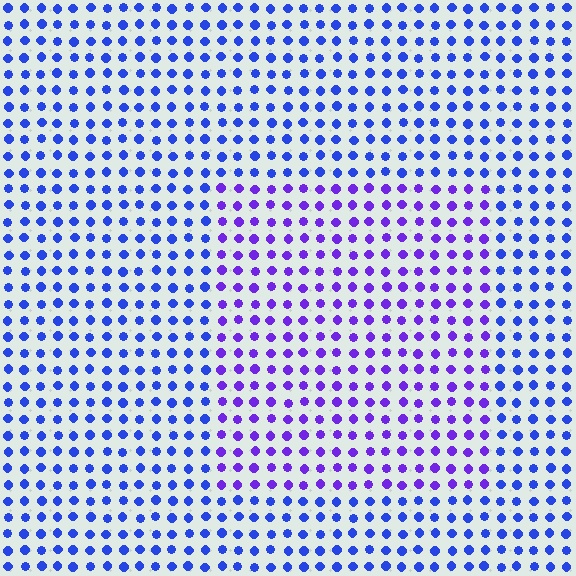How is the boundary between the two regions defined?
The boundary is defined purely by a slight shift in hue (about 34 degrees). Spacing, size, and orientation are identical on both sides.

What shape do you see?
I see a rectangle.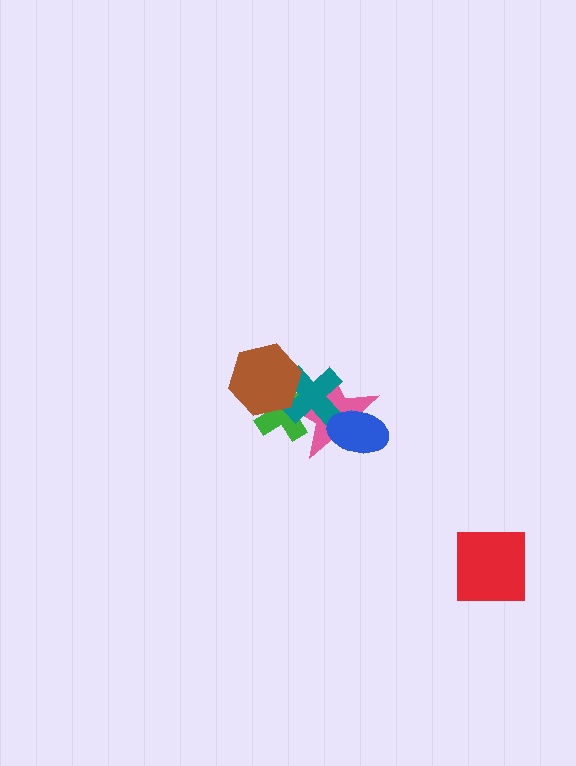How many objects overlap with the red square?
0 objects overlap with the red square.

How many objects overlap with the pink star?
4 objects overlap with the pink star.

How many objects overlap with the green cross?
3 objects overlap with the green cross.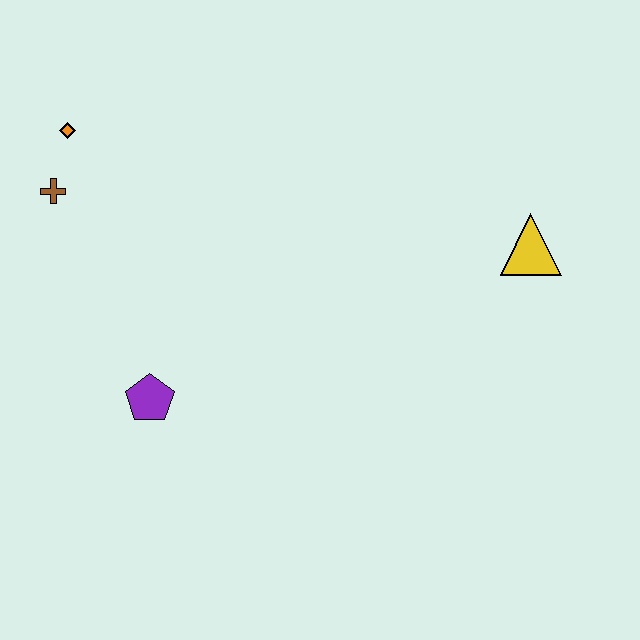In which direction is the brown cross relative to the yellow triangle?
The brown cross is to the left of the yellow triangle.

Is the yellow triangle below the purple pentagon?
No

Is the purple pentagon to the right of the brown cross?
Yes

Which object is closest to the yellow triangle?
The purple pentagon is closest to the yellow triangle.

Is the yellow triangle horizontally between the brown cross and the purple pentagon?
No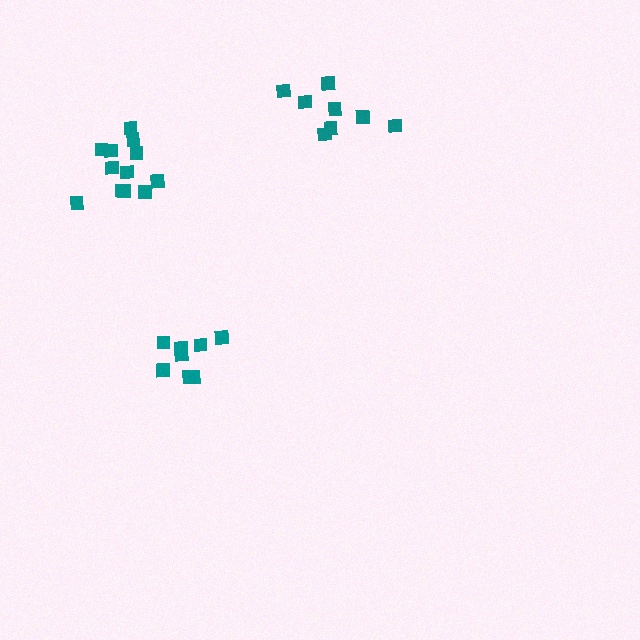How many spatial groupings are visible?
There are 3 spatial groupings.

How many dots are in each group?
Group 1: 12 dots, Group 2: 8 dots, Group 3: 8 dots (28 total).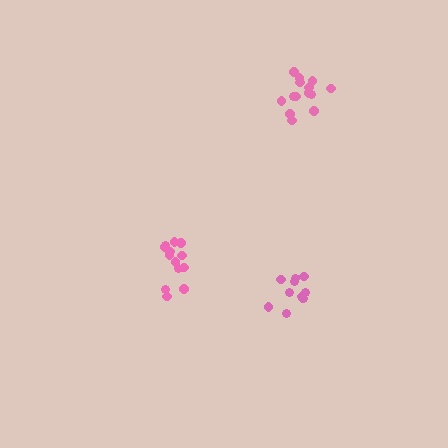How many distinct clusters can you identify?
There are 3 distinct clusters.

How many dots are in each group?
Group 1: 11 dots, Group 2: 14 dots, Group 3: 13 dots (38 total).